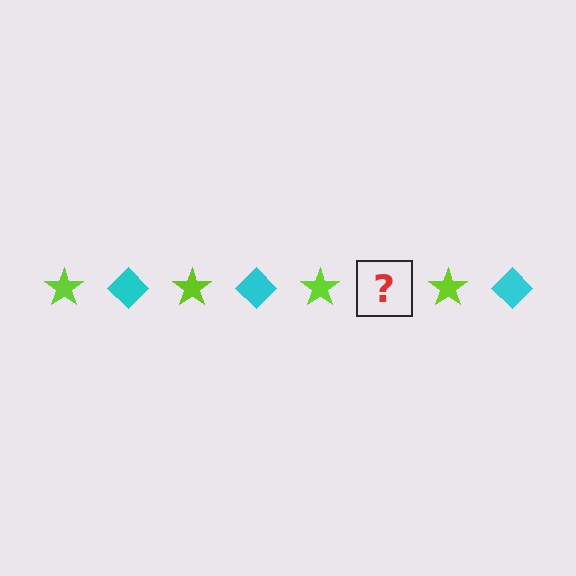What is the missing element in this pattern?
The missing element is a cyan diamond.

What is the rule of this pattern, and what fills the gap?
The rule is that the pattern alternates between lime star and cyan diamond. The gap should be filled with a cyan diamond.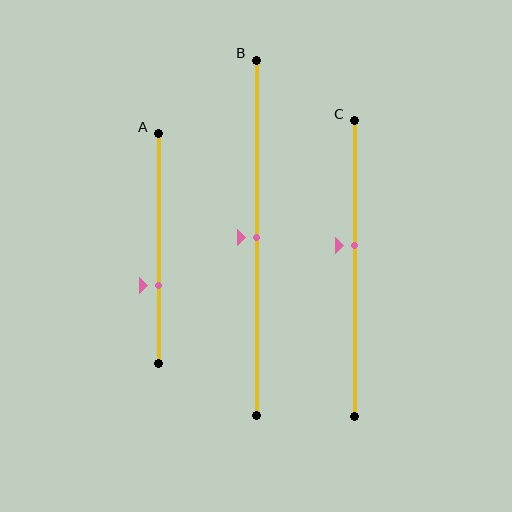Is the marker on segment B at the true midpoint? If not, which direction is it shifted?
Yes, the marker on segment B is at the true midpoint.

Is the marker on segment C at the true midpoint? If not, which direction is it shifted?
No, the marker on segment C is shifted upward by about 8% of the segment length.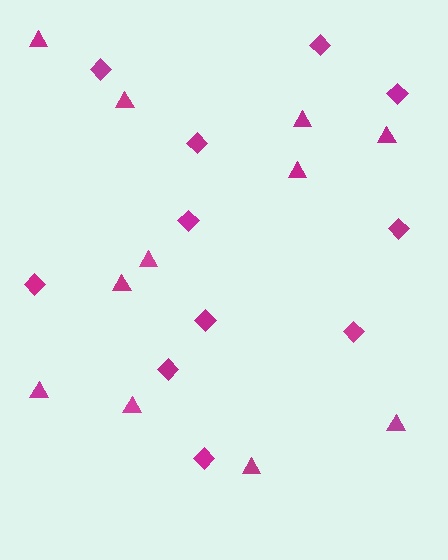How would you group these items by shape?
There are 2 groups: one group of triangles (11) and one group of diamonds (11).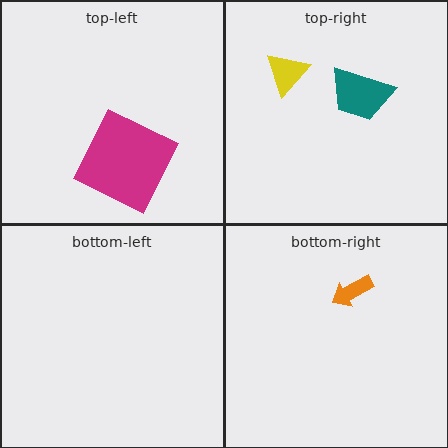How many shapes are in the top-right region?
2.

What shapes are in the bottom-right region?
The orange arrow.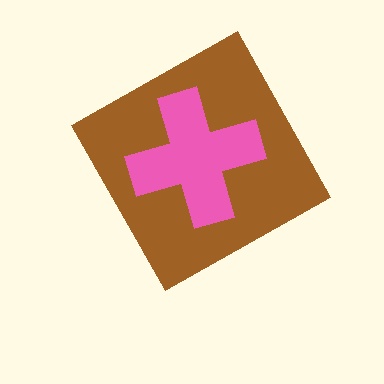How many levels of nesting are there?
2.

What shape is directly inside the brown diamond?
The pink cross.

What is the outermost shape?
The brown diamond.